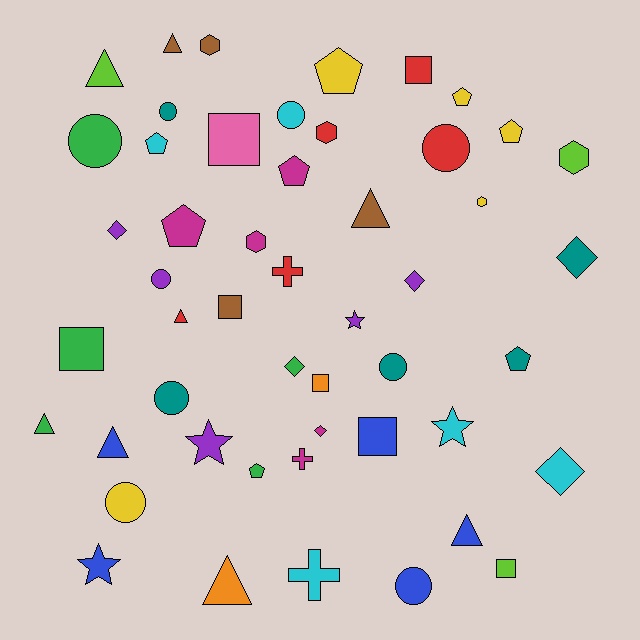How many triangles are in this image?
There are 8 triangles.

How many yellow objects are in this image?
There are 5 yellow objects.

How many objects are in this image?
There are 50 objects.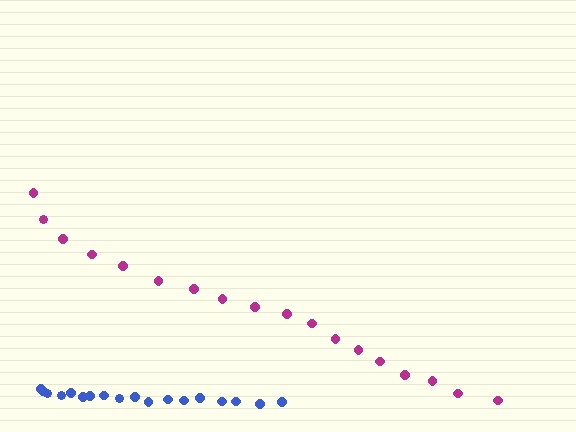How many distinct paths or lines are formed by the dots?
There are 2 distinct paths.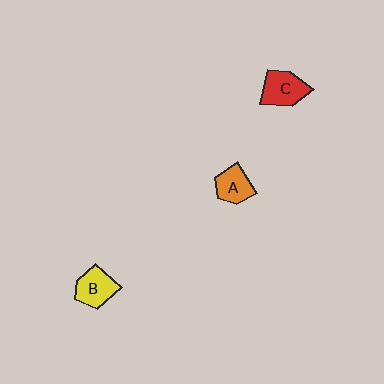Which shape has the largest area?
Shape C (red).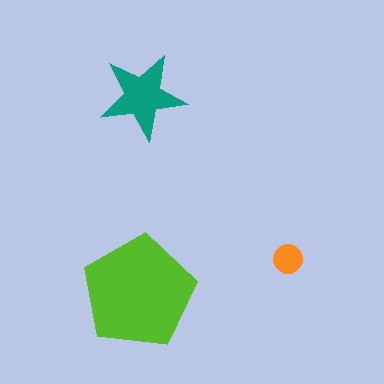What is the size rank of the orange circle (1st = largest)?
3rd.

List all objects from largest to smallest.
The lime pentagon, the teal star, the orange circle.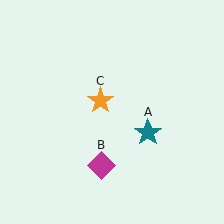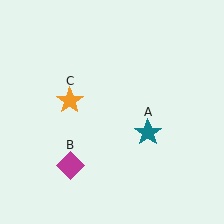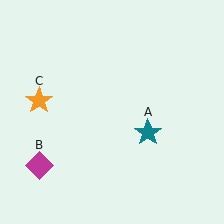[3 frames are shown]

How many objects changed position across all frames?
2 objects changed position: magenta diamond (object B), orange star (object C).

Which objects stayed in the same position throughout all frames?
Teal star (object A) remained stationary.